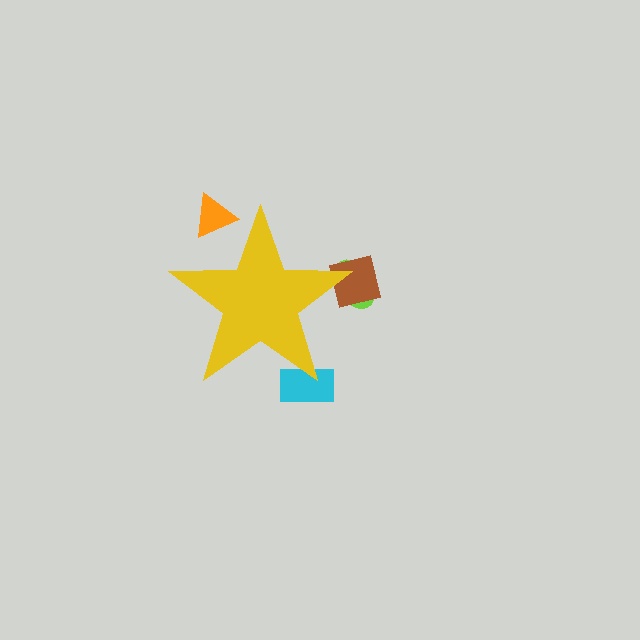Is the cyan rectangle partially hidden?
Yes, the cyan rectangle is partially hidden behind the yellow star.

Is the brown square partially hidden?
Yes, the brown square is partially hidden behind the yellow star.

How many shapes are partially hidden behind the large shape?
4 shapes are partially hidden.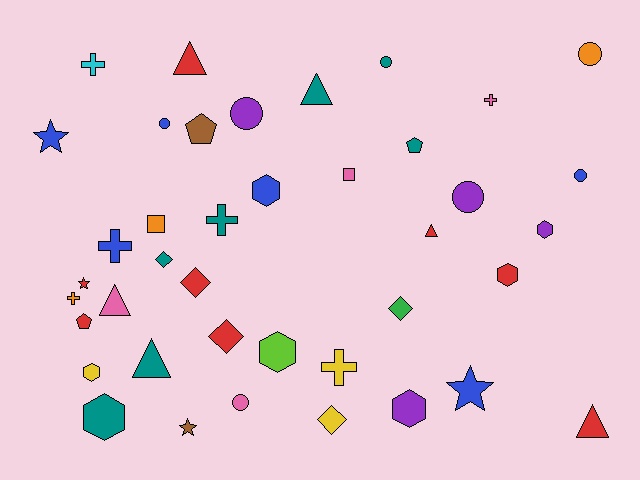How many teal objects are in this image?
There are 7 teal objects.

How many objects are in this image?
There are 40 objects.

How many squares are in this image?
There are 2 squares.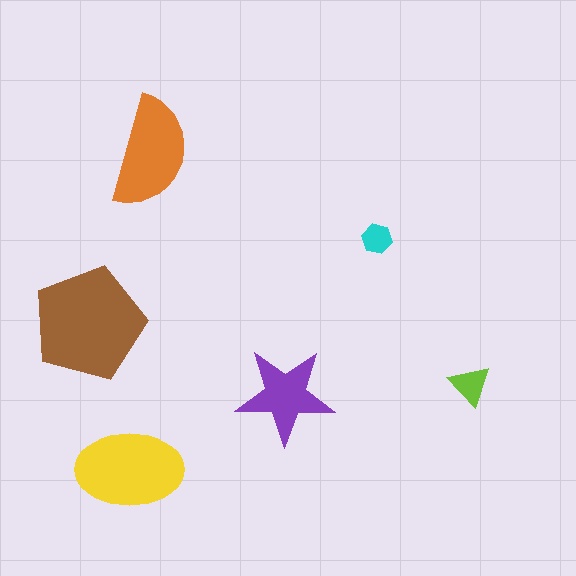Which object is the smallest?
The cyan hexagon.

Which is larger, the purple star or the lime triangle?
The purple star.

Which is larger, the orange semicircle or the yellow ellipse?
The yellow ellipse.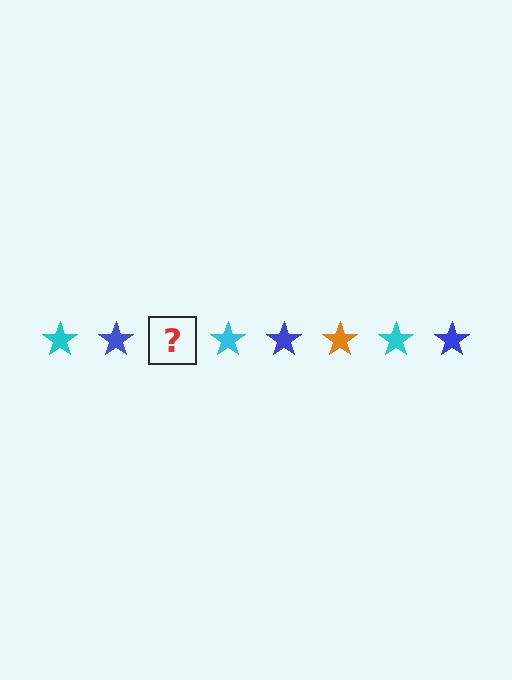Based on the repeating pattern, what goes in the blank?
The blank should be an orange star.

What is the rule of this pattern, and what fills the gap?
The rule is that the pattern cycles through cyan, blue, orange stars. The gap should be filled with an orange star.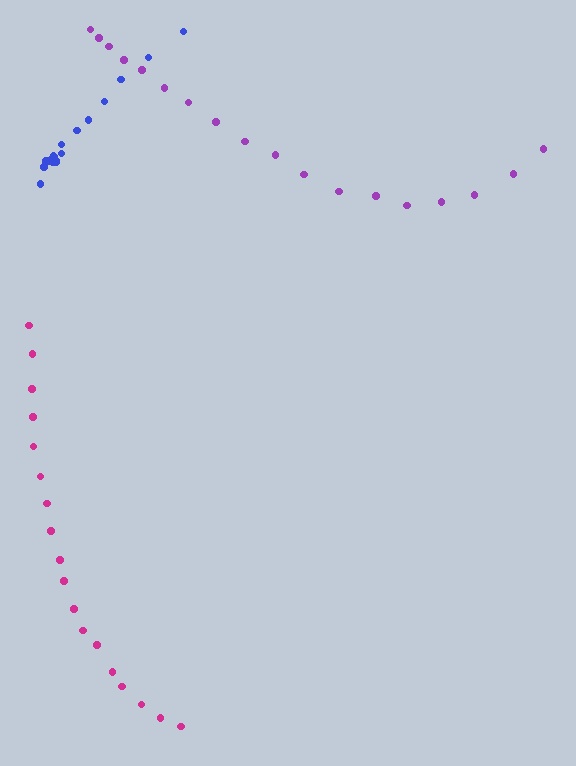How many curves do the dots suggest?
There are 3 distinct paths.